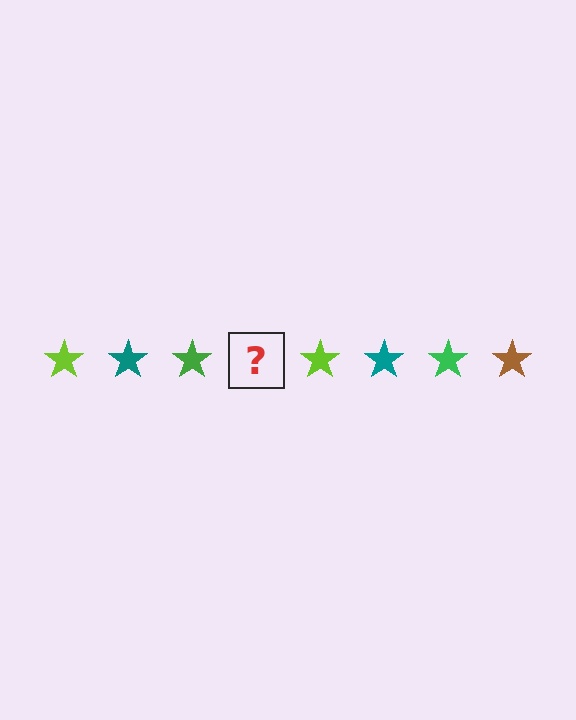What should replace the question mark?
The question mark should be replaced with a brown star.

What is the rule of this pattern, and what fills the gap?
The rule is that the pattern cycles through lime, teal, green, brown stars. The gap should be filled with a brown star.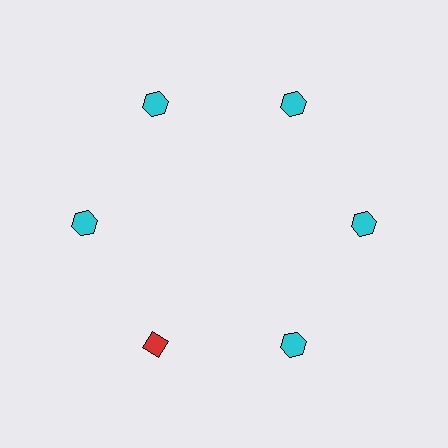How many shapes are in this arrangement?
There are 6 shapes arranged in a ring pattern.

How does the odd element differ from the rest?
It differs in both color (red instead of cyan) and shape (diamond instead of hexagon).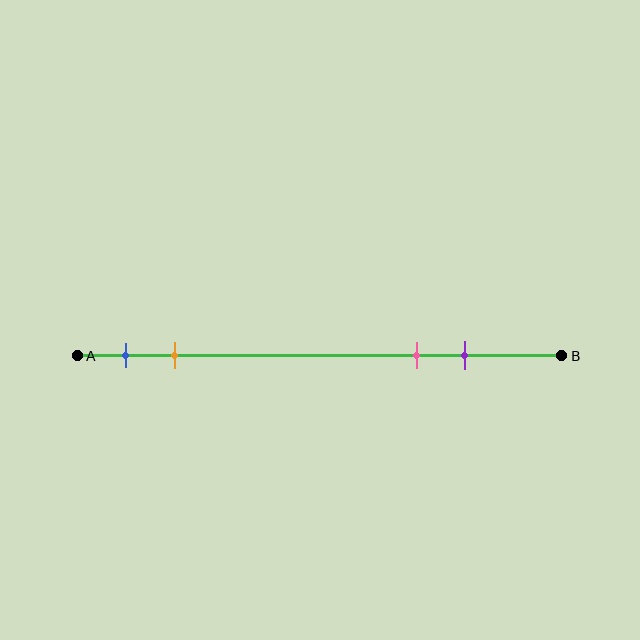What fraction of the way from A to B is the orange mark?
The orange mark is approximately 20% (0.2) of the way from A to B.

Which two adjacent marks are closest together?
The blue and orange marks are the closest adjacent pair.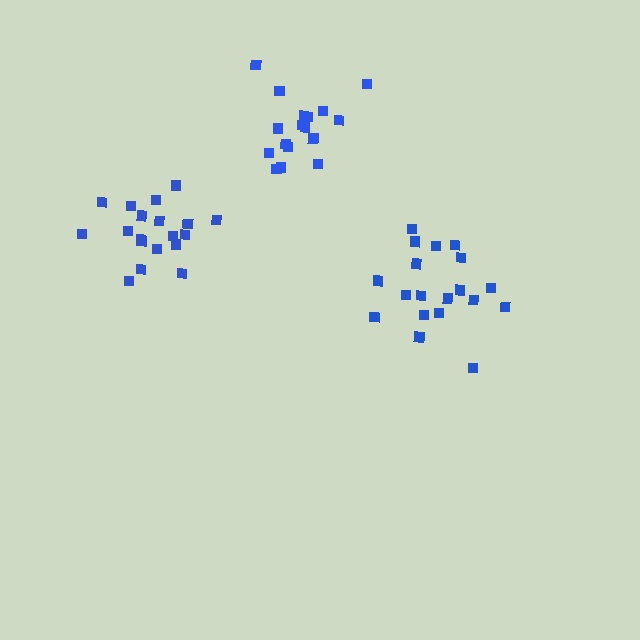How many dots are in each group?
Group 1: 17 dots, Group 2: 19 dots, Group 3: 19 dots (55 total).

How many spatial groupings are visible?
There are 3 spatial groupings.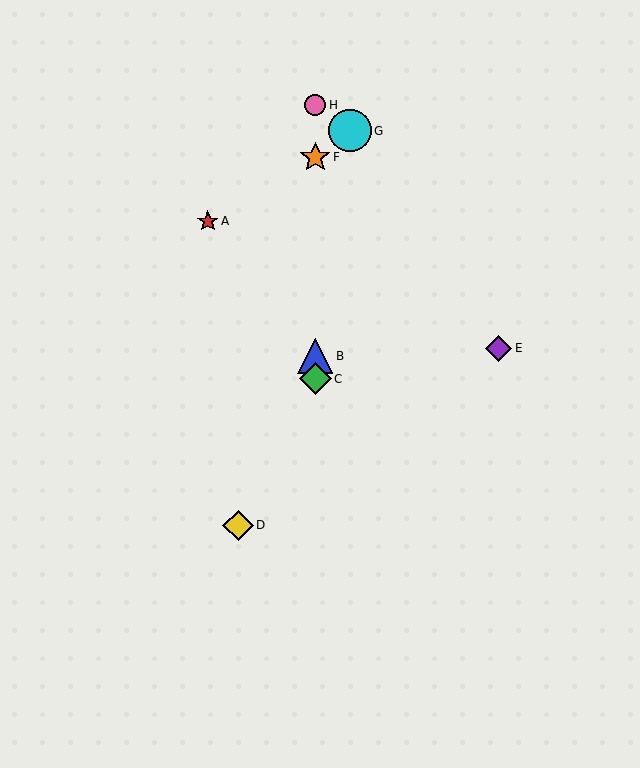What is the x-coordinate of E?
Object E is at x≈499.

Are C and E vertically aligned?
No, C is at x≈315 and E is at x≈499.